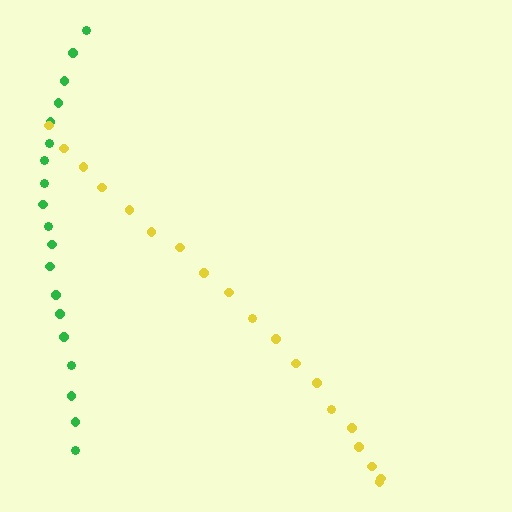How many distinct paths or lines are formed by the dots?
There are 2 distinct paths.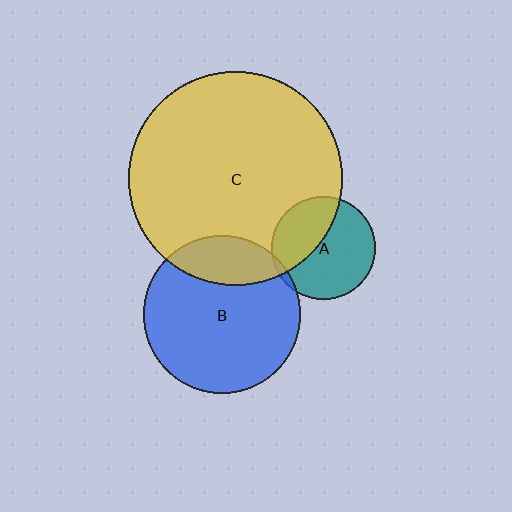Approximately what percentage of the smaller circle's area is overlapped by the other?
Approximately 5%.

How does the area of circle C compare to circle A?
Approximately 4.3 times.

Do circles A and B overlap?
Yes.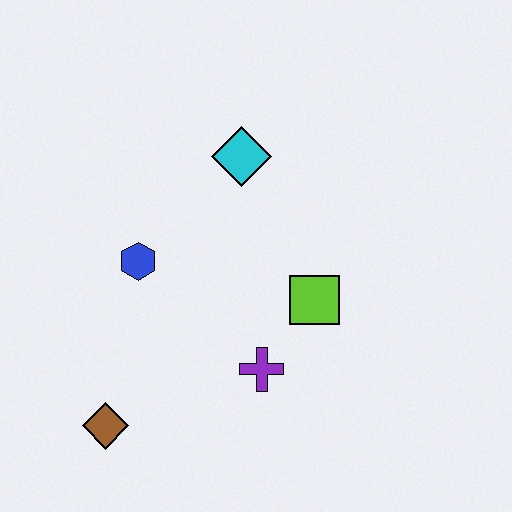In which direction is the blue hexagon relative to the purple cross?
The blue hexagon is to the left of the purple cross.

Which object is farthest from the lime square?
The brown diamond is farthest from the lime square.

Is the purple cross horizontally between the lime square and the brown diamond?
Yes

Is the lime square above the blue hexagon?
No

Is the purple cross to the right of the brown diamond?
Yes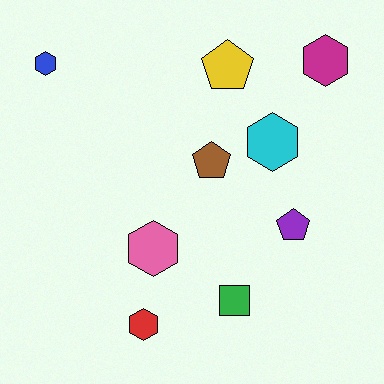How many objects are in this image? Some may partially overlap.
There are 9 objects.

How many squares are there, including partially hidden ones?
There is 1 square.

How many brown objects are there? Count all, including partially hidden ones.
There is 1 brown object.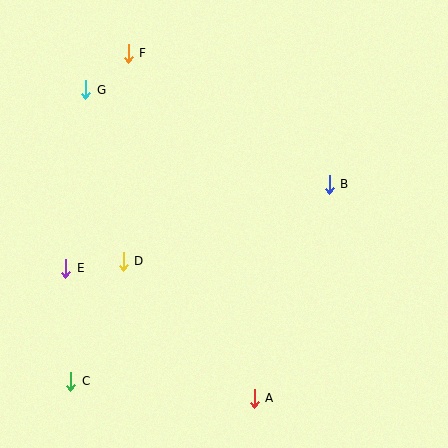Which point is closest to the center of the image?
Point D at (123, 261) is closest to the center.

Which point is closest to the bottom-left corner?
Point C is closest to the bottom-left corner.